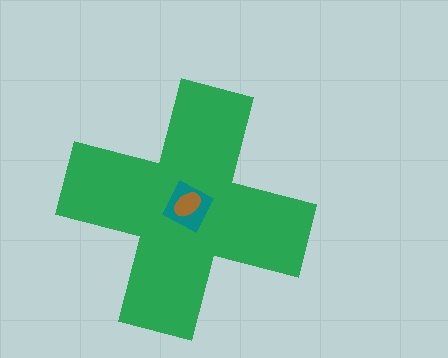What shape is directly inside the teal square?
The brown ellipse.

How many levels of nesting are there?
3.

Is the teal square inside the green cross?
Yes.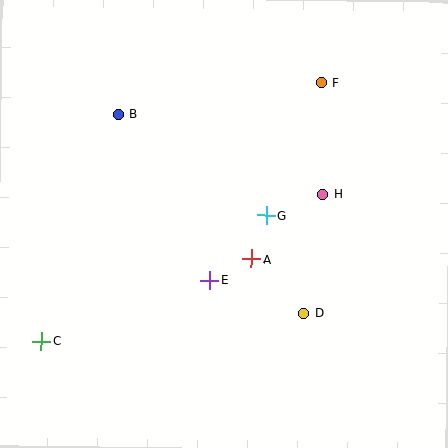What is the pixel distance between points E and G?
The distance between E and G is 86 pixels.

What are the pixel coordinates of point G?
Point G is at (266, 216).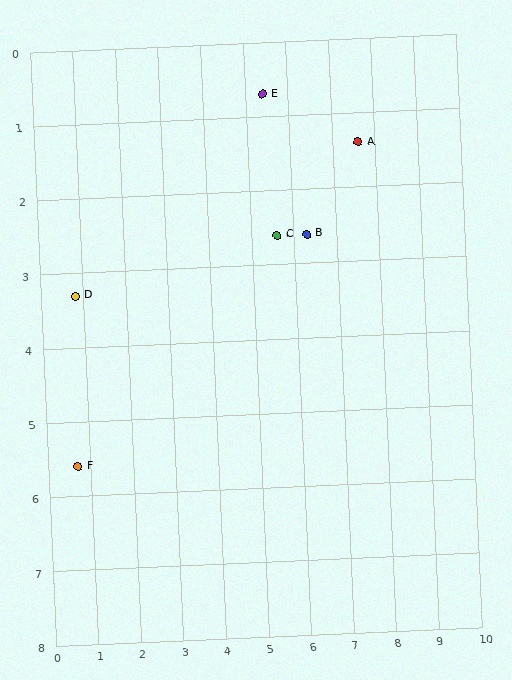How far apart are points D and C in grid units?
Points D and C are about 4.9 grid units apart.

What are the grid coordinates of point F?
Point F is at approximately (0.7, 5.6).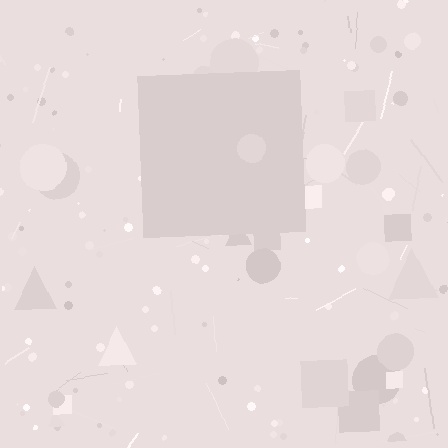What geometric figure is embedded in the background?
A square is embedded in the background.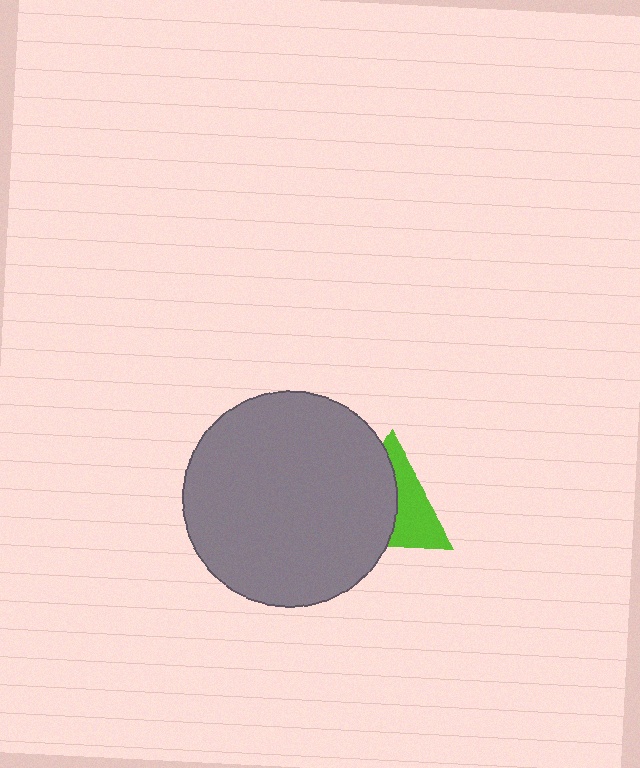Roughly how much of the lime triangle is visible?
A small part of it is visible (roughly 45%).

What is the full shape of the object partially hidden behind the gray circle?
The partially hidden object is a lime triangle.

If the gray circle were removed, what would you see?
You would see the complete lime triangle.